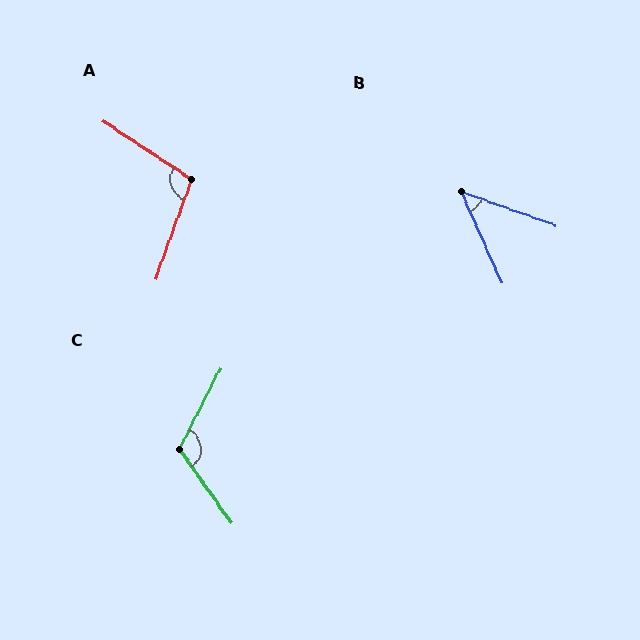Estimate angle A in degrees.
Approximately 103 degrees.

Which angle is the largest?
C, at approximately 118 degrees.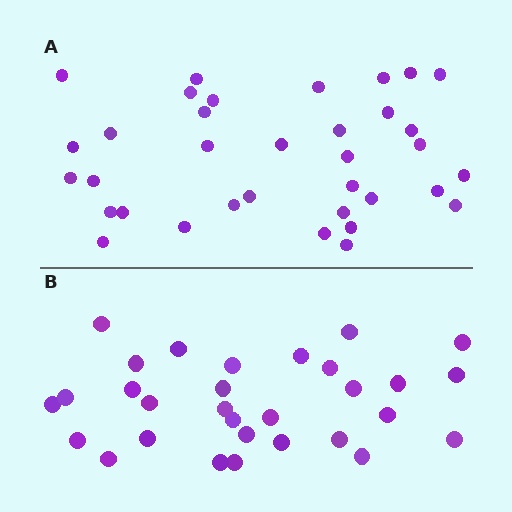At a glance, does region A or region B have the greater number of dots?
Region A (the top region) has more dots.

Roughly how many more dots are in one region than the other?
Region A has about 5 more dots than region B.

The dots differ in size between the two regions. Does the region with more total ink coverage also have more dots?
No. Region B has more total ink coverage because its dots are larger, but region A actually contains more individual dots. Total area can be misleading — the number of items is what matters here.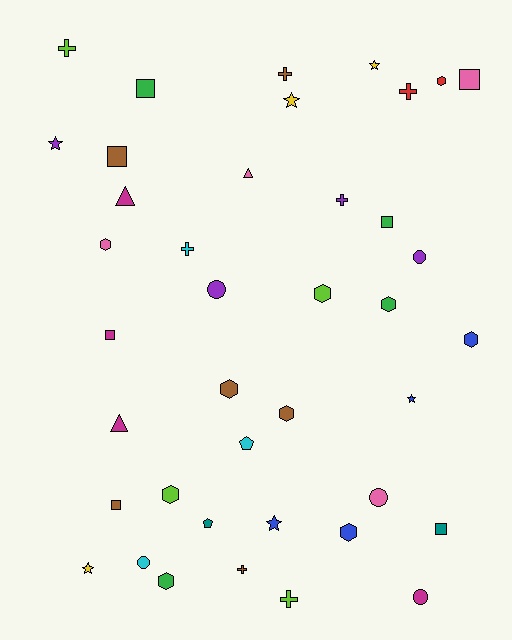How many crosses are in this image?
There are 7 crosses.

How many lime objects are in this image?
There are 4 lime objects.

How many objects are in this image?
There are 40 objects.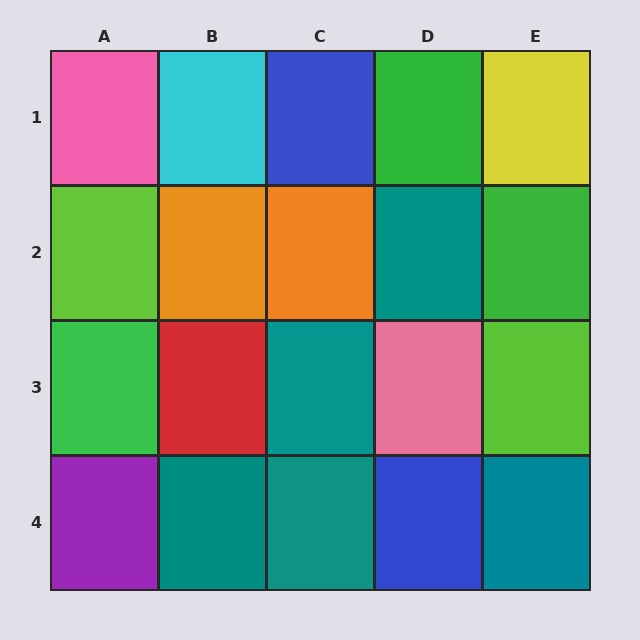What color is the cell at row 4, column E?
Teal.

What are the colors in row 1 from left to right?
Pink, cyan, blue, green, yellow.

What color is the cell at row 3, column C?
Teal.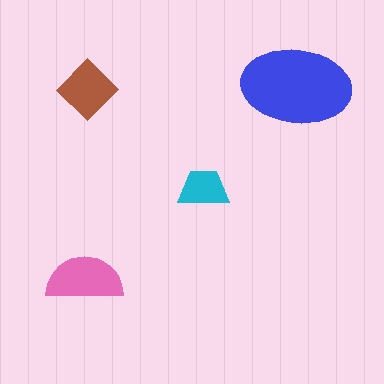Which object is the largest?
The blue ellipse.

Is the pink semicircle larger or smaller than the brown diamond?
Larger.